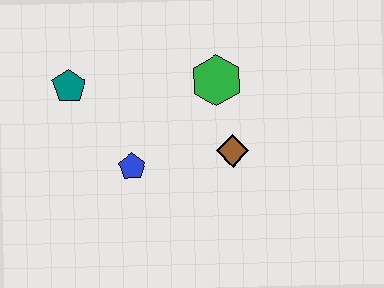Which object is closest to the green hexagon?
The brown diamond is closest to the green hexagon.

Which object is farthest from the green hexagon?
The teal pentagon is farthest from the green hexagon.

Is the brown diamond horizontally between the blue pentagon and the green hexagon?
No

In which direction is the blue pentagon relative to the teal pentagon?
The blue pentagon is below the teal pentagon.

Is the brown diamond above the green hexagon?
No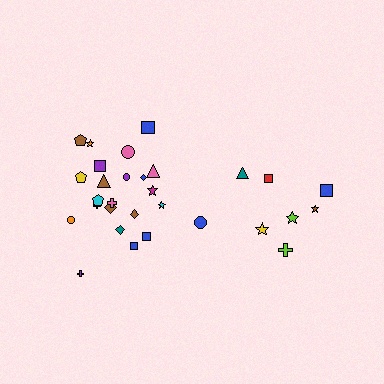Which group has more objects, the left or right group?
The left group.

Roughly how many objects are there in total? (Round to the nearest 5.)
Roughly 30 objects in total.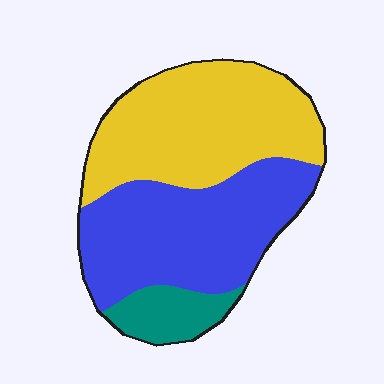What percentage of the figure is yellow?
Yellow takes up between a third and a half of the figure.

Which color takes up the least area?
Teal, at roughly 10%.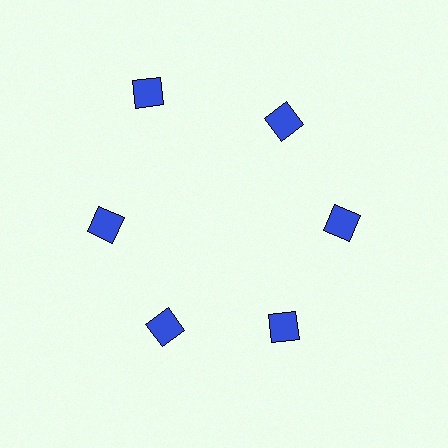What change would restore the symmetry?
The symmetry would be restored by moving it inward, back onto the ring so that all 6 squares sit at equal angles and equal distance from the center.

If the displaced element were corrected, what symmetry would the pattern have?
It would have 6-fold rotational symmetry — the pattern would map onto itself every 60 degrees.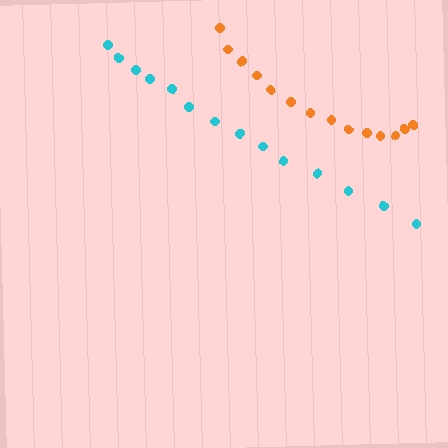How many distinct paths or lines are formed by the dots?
There are 2 distinct paths.